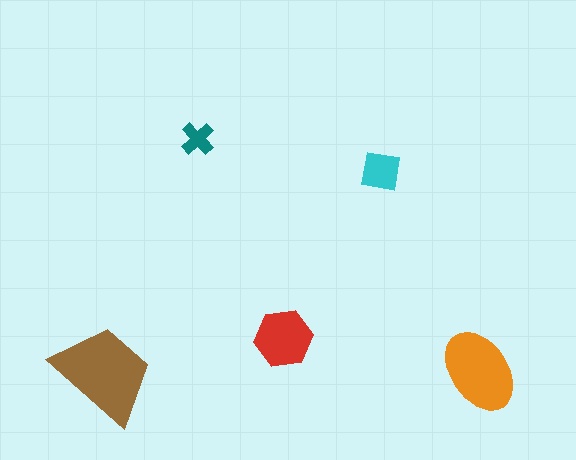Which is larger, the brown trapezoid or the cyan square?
The brown trapezoid.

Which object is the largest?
The brown trapezoid.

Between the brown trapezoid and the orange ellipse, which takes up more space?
The brown trapezoid.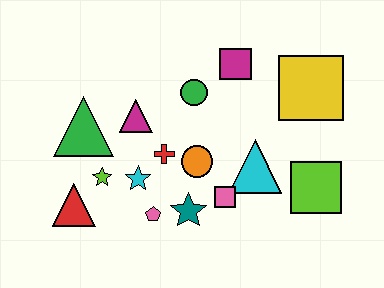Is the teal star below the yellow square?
Yes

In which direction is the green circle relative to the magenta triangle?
The green circle is to the right of the magenta triangle.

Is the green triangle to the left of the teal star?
Yes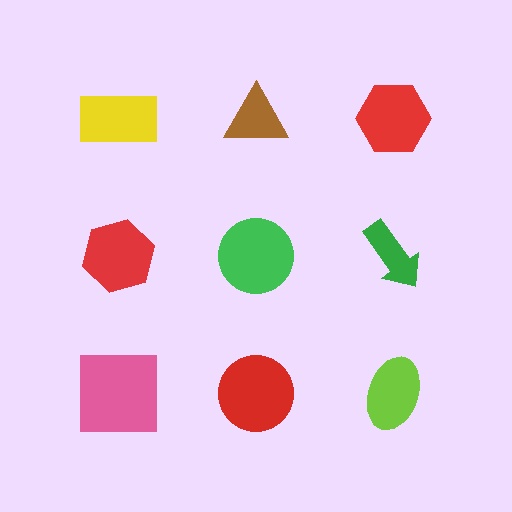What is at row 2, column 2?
A green circle.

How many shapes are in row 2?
3 shapes.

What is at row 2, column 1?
A red hexagon.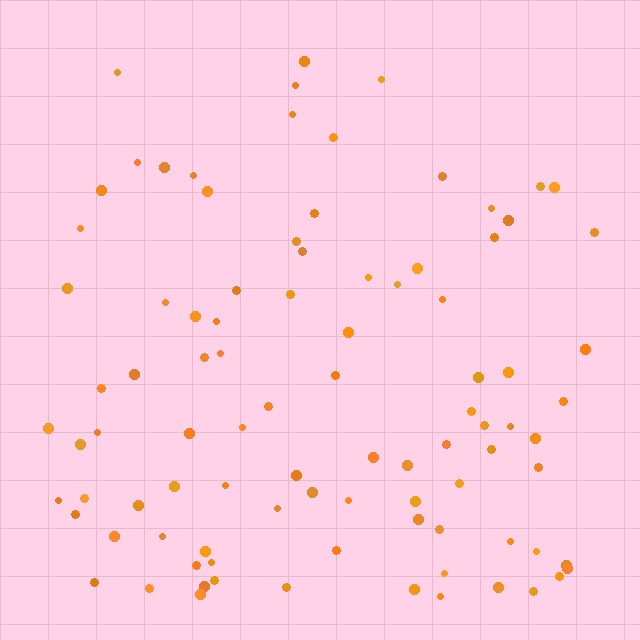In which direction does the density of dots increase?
From top to bottom, with the bottom side densest.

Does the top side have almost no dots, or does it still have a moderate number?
Still a moderate number, just noticeably fewer than the bottom.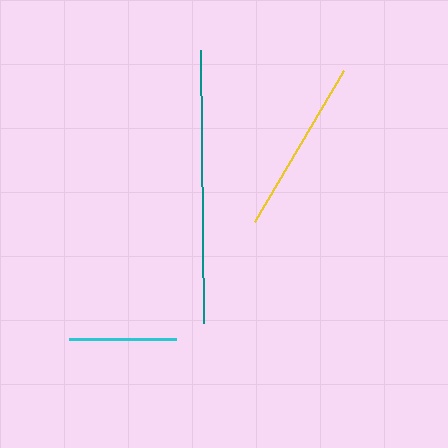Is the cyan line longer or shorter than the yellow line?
The yellow line is longer than the cyan line.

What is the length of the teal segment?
The teal segment is approximately 273 pixels long.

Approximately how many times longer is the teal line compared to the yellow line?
The teal line is approximately 1.5 times the length of the yellow line.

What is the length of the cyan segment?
The cyan segment is approximately 107 pixels long.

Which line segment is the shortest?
The cyan line is the shortest at approximately 107 pixels.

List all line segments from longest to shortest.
From longest to shortest: teal, yellow, cyan.